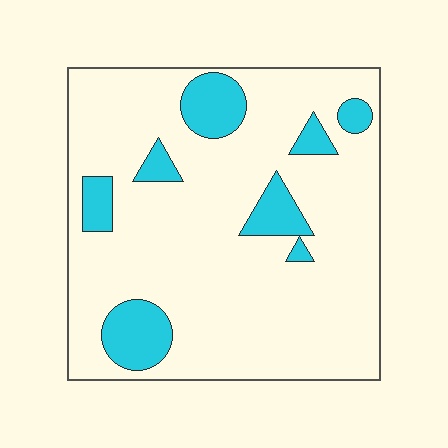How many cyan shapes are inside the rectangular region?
8.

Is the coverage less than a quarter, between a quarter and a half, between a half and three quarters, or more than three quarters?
Less than a quarter.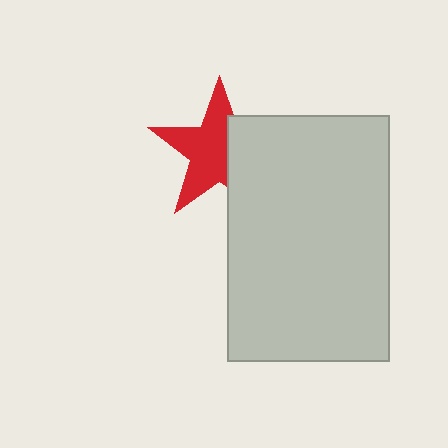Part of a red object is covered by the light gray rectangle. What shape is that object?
It is a star.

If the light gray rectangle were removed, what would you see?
You would see the complete red star.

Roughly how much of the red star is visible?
About half of it is visible (roughly 62%).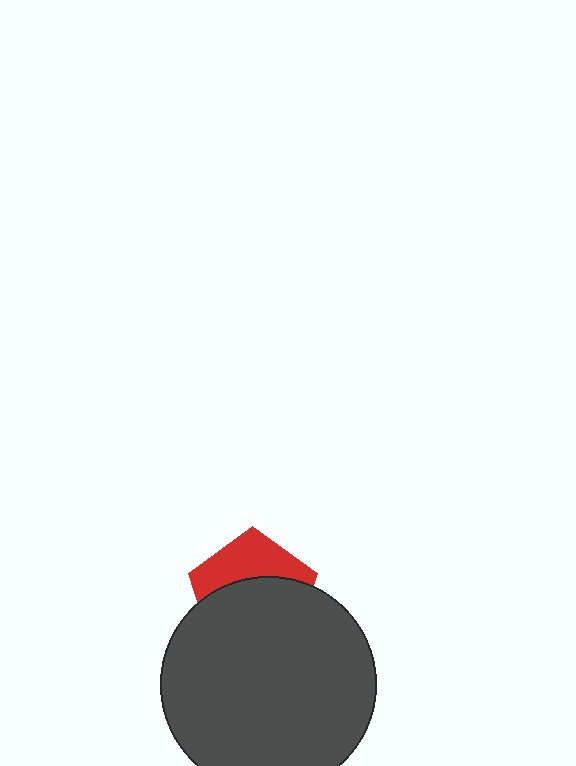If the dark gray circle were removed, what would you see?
You would see the complete red pentagon.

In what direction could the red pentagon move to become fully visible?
The red pentagon could move up. That would shift it out from behind the dark gray circle entirely.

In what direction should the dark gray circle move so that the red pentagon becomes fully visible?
The dark gray circle should move down. That is the shortest direction to clear the overlap and leave the red pentagon fully visible.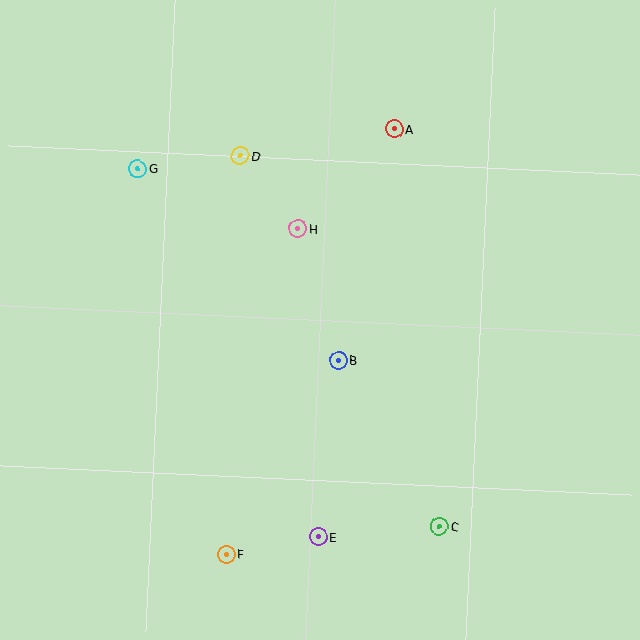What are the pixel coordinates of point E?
Point E is at (318, 537).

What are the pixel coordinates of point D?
Point D is at (240, 156).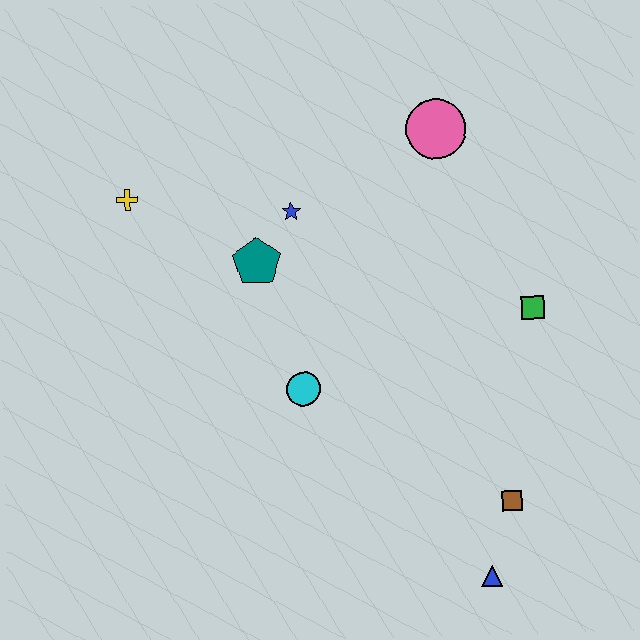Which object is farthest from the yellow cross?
The blue triangle is farthest from the yellow cross.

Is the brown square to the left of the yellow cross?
No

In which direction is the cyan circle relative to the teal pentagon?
The cyan circle is below the teal pentagon.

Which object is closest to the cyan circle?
The teal pentagon is closest to the cyan circle.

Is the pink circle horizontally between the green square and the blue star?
Yes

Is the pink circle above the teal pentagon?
Yes